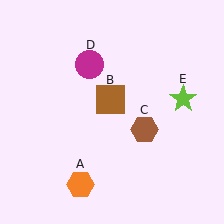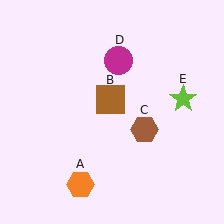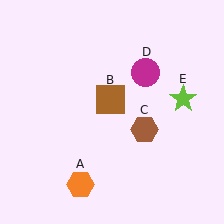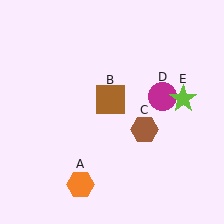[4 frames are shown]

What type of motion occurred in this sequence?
The magenta circle (object D) rotated clockwise around the center of the scene.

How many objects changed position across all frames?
1 object changed position: magenta circle (object D).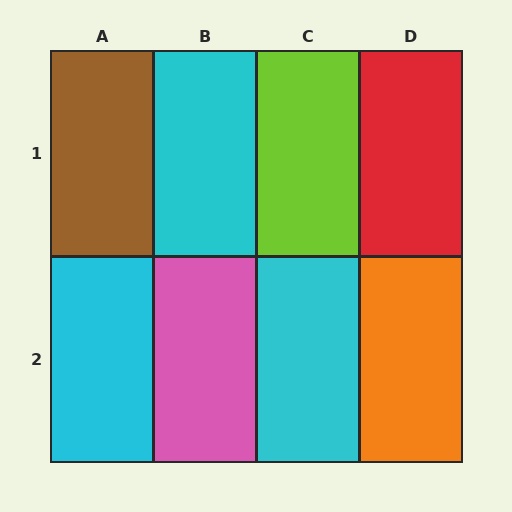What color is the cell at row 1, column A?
Brown.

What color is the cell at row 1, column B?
Cyan.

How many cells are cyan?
3 cells are cyan.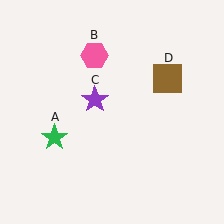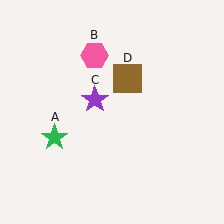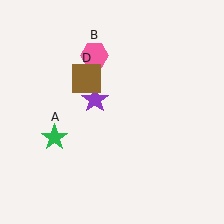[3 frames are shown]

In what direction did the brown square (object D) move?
The brown square (object D) moved left.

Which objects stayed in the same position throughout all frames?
Green star (object A) and pink hexagon (object B) and purple star (object C) remained stationary.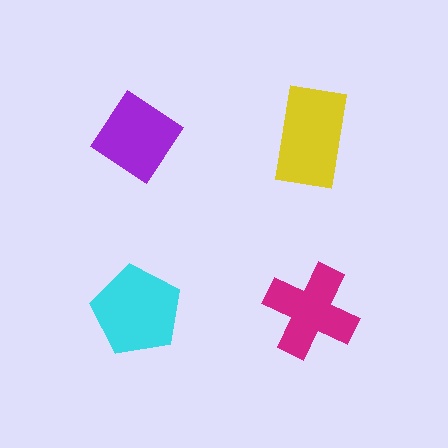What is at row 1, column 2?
A yellow rectangle.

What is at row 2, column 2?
A magenta cross.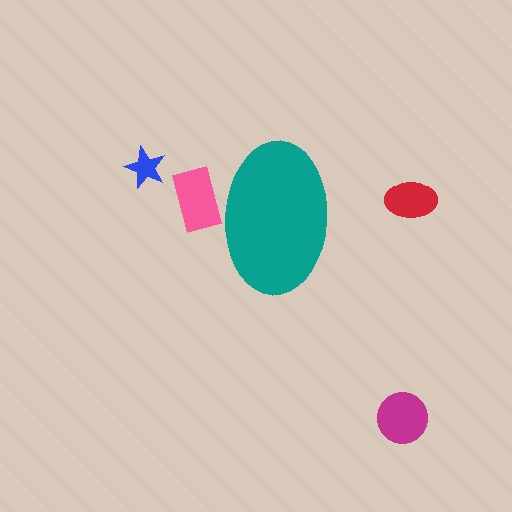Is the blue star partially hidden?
No, the blue star is fully visible.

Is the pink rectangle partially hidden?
Yes, the pink rectangle is partially hidden behind the teal ellipse.